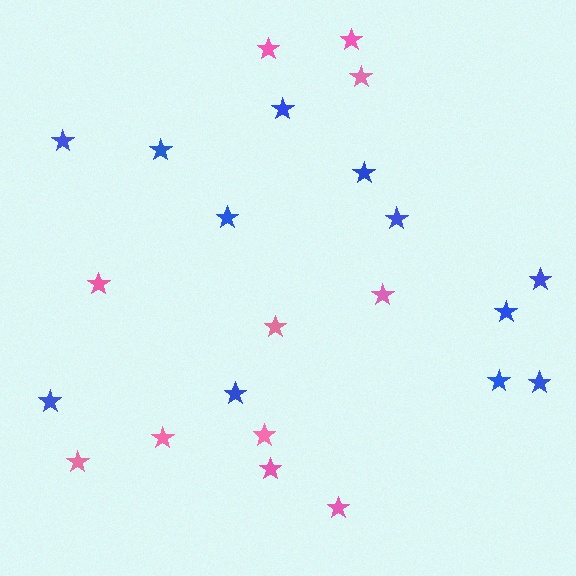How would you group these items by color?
There are 2 groups: one group of pink stars (11) and one group of blue stars (12).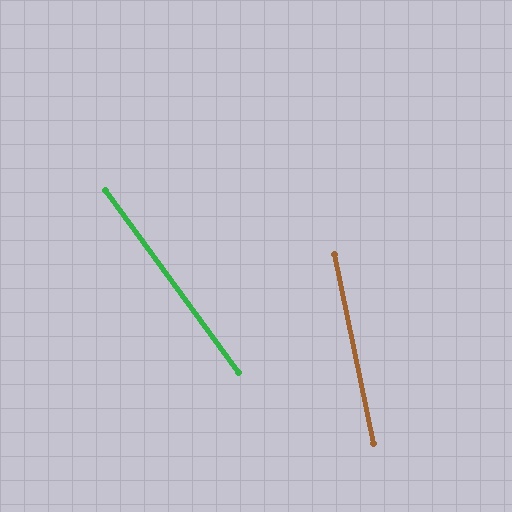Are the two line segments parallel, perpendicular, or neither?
Neither parallel nor perpendicular — they differ by about 25°.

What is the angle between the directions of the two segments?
Approximately 25 degrees.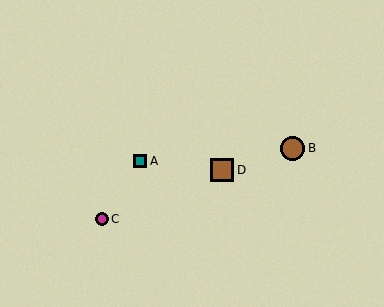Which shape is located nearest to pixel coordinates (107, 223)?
The magenta circle (labeled C) at (102, 219) is nearest to that location.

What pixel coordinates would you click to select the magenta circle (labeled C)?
Click at (102, 219) to select the magenta circle C.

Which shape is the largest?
The brown circle (labeled B) is the largest.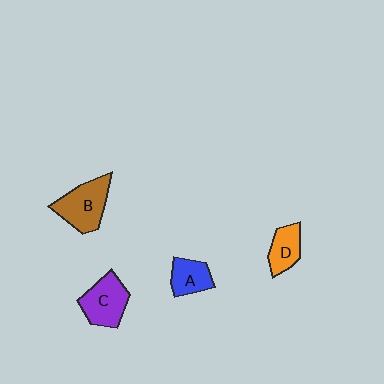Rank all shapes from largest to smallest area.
From largest to smallest: B (brown), C (purple), A (blue), D (orange).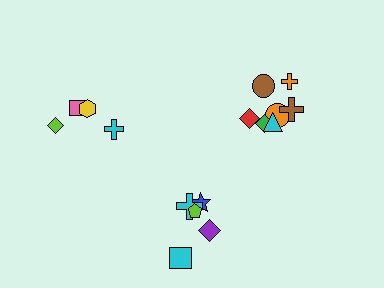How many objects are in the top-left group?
There are 4 objects.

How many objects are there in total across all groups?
There are 16 objects.